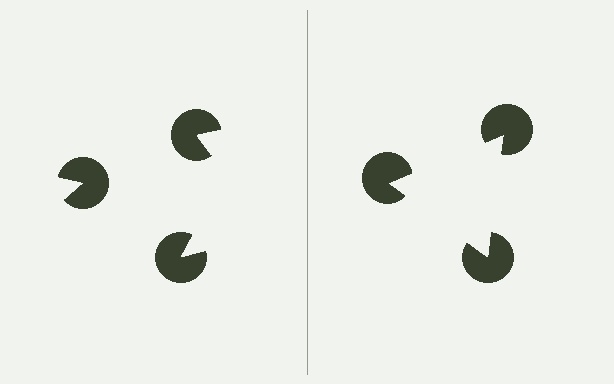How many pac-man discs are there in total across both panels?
6 — 3 on each side.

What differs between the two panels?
The pac-man discs are positioned identically on both sides; only the wedge orientations differ. On the right they align to a triangle; on the left they are misaligned.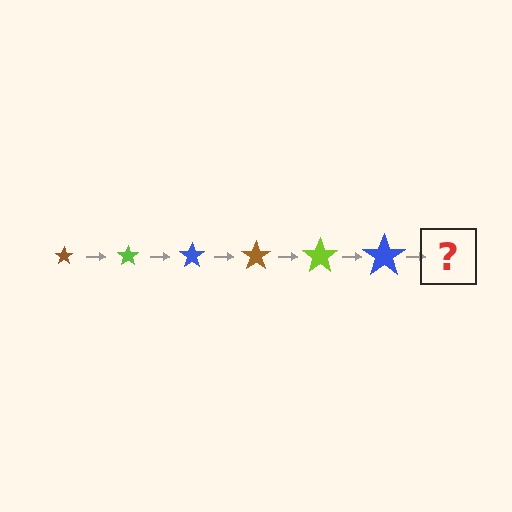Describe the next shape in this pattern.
It should be a brown star, larger than the previous one.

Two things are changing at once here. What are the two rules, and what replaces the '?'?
The two rules are that the star grows larger each step and the color cycles through brown, lime, and blue. The '?' should be a brown star, larger than the previous one.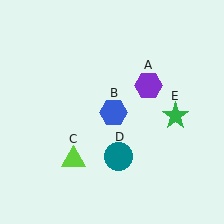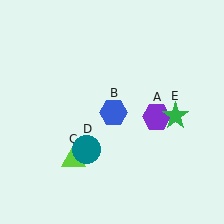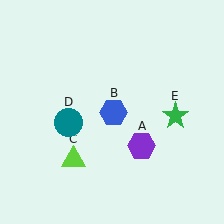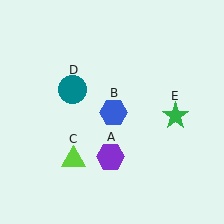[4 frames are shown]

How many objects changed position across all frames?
2 objects changed position: purple hexagon (object A), teal circle (object D).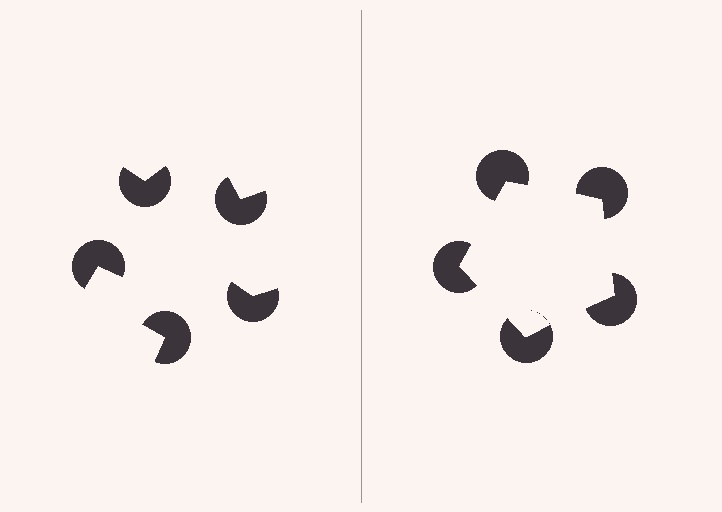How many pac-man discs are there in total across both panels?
10 — 5 on each side.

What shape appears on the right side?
An illusory pentagon.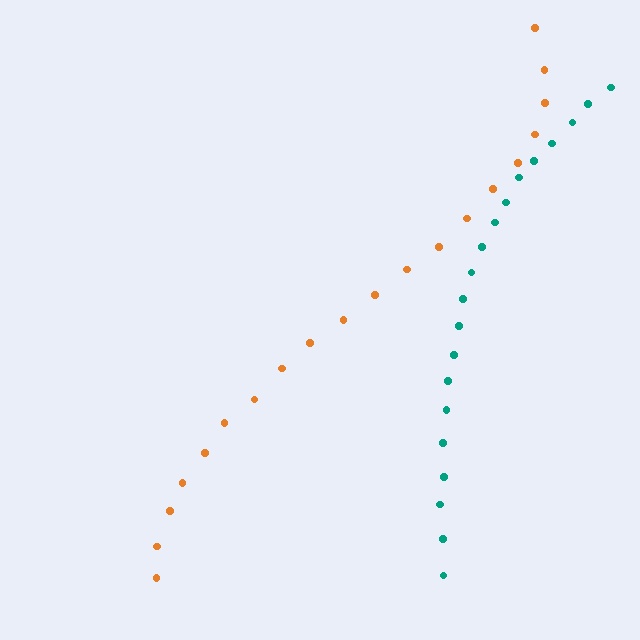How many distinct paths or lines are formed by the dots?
There are 2 distinct paths.